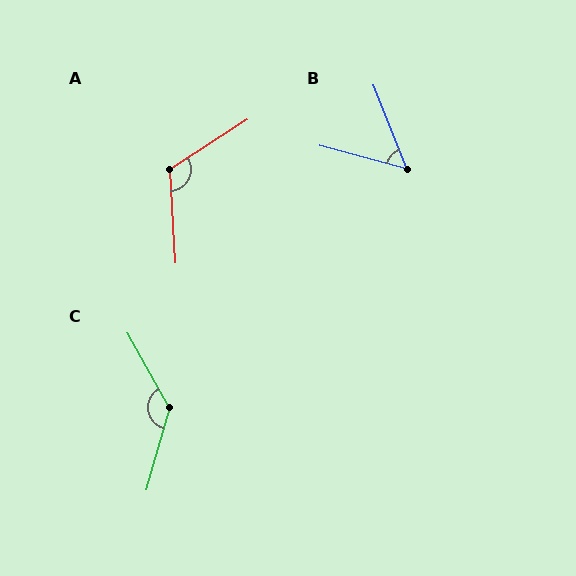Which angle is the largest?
C, at approximately 134 degrees.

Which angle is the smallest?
B, at approximately 53 degrees.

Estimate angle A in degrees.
Approximately 120 degrees.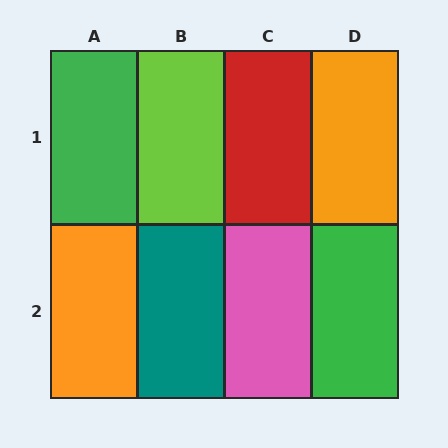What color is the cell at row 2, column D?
Green.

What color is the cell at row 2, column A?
Orange.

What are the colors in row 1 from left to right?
Green, lime, red, orange.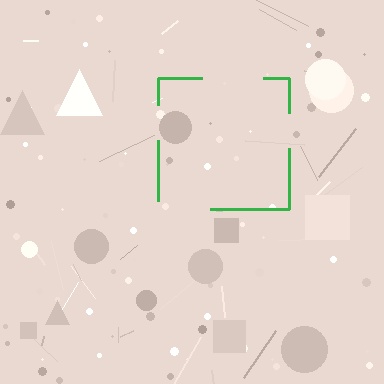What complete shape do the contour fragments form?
The contour fragments form a square.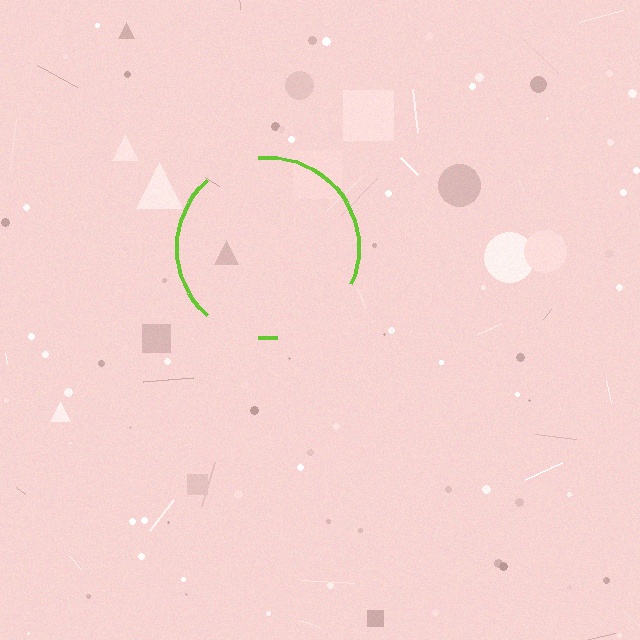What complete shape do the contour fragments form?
The contour fragments form a circle.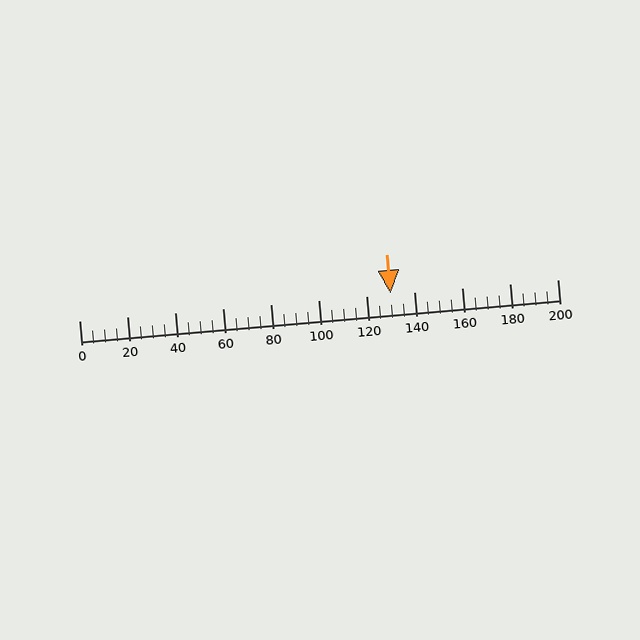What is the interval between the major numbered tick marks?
The major tick marks are spaced 20 units apart.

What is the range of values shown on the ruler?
The ruler shows values from 0 to 200.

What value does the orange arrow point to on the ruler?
The orange arrow points to approximately 130.